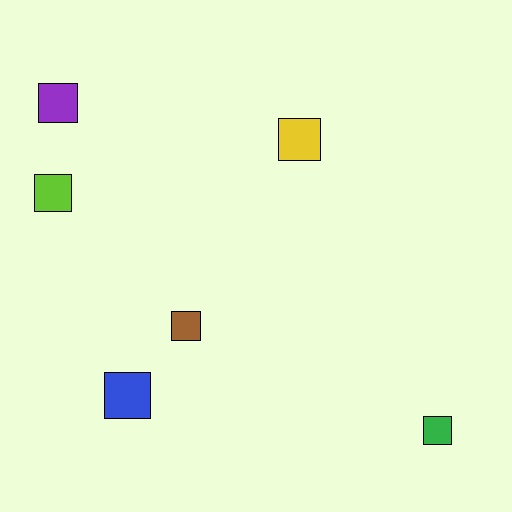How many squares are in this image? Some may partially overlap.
There are 6 squares.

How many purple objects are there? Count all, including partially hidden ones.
There is 1 purple object.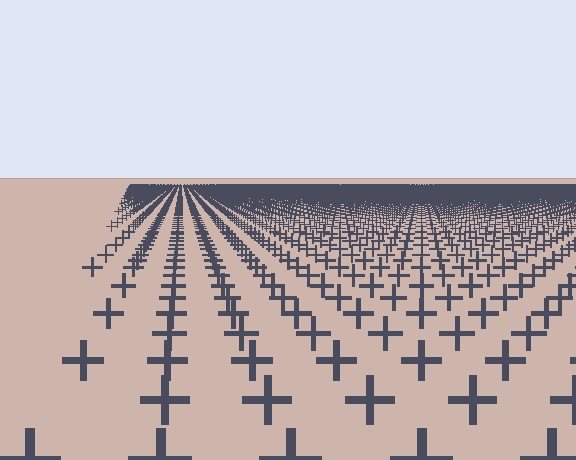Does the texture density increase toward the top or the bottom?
Density increases toward the top.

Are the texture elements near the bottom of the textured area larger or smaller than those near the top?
Larger. Near the bottom, elements are closer to the viewer and appear at a bigger on-screen size.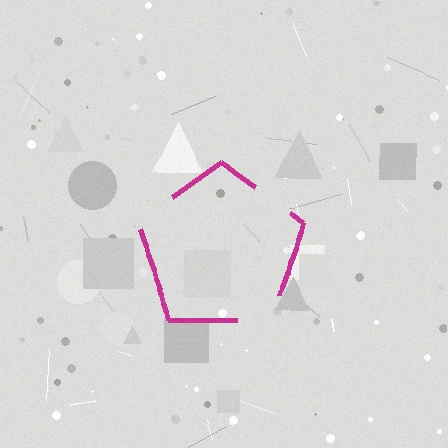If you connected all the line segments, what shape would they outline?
They would outline a pentagon.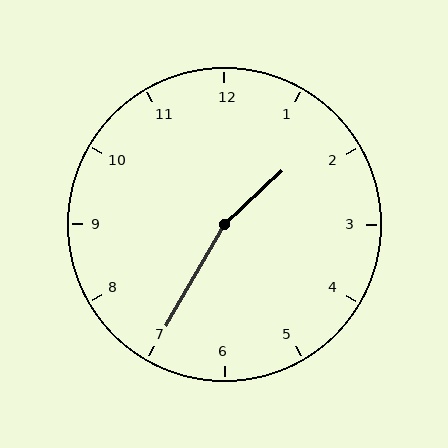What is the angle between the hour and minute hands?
Approximately 162 degrees.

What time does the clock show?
1:35.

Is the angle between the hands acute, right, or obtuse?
It is obtuse.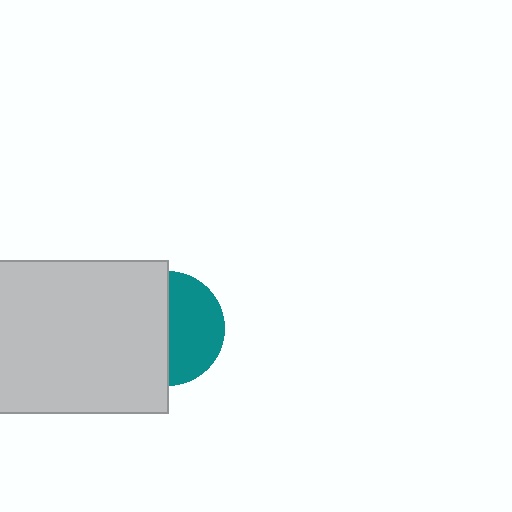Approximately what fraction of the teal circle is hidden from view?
Roughly 52% of the teal circle is hidden behind the light gray rectangle.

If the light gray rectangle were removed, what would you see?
You would see the complete teal circle.